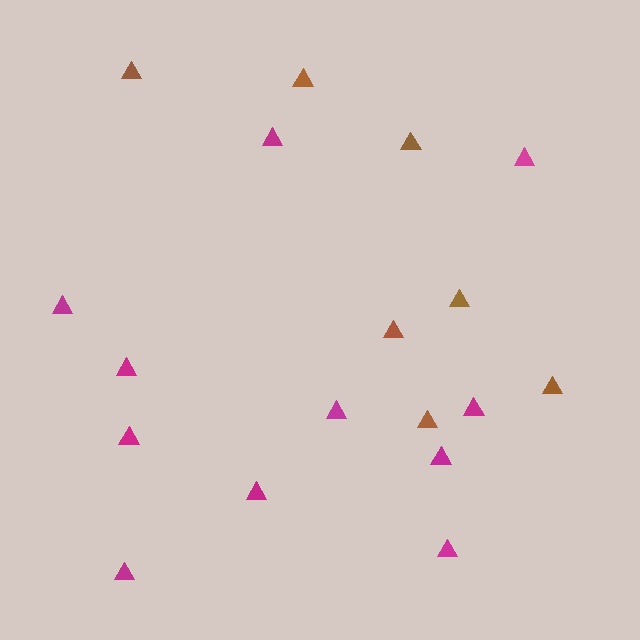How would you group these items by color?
There are 2 groups: one group of magenta triangles (11) and one group of brown triangles (7).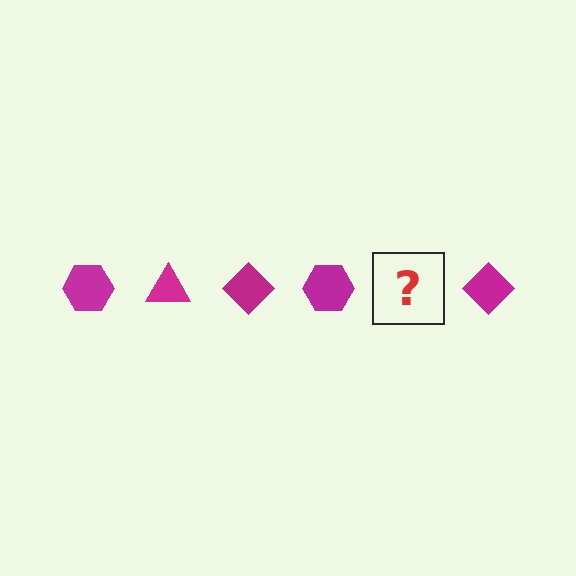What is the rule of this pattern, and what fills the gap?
The rule is that the pattern cycles through hexagon, triangle, diamond shapes in magenta. The gap should be filled with a magenta triangle.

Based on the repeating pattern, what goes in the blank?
The blank should be a magenta triangle.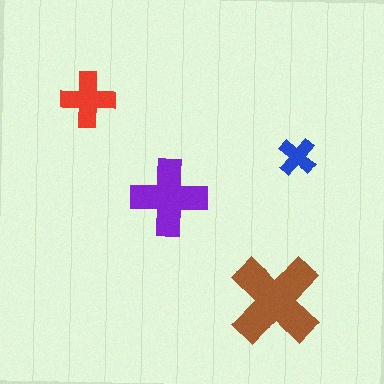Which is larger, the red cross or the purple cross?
The purple one.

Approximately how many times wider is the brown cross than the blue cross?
About 2.5 times wider.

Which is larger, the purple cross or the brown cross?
The brown one.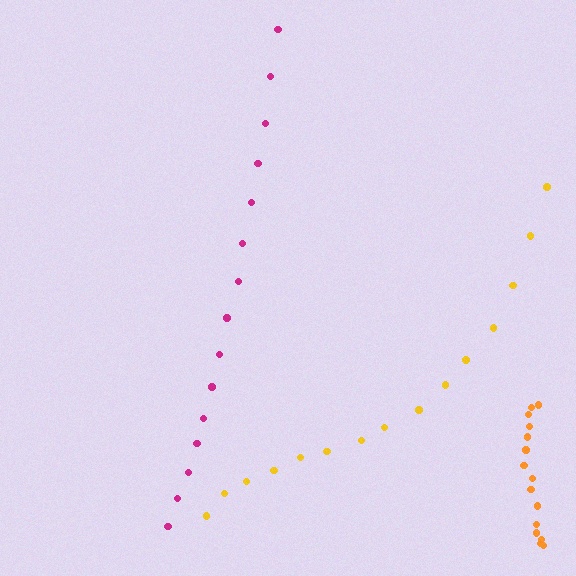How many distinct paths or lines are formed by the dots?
There are 3 distinct paths.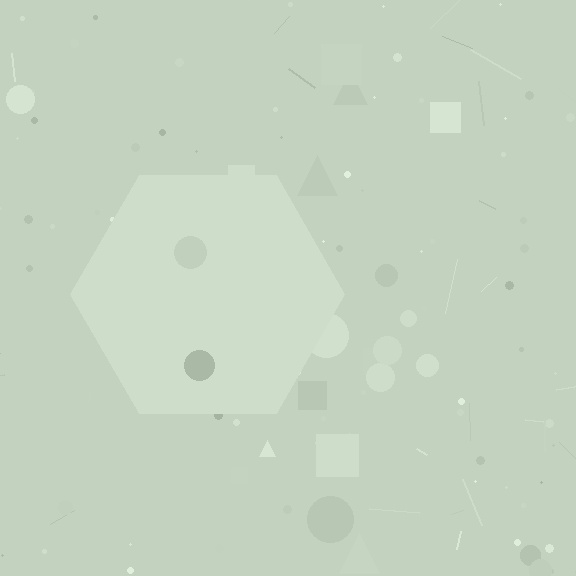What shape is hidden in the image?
A hexagon is hidden in the image.